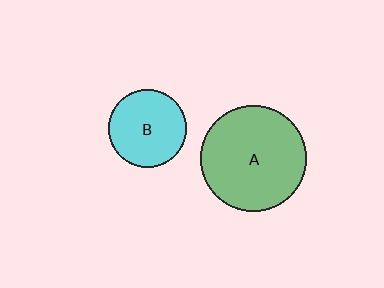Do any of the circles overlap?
No, none of the circles overlap.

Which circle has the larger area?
Circle A (green).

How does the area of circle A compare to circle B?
Approximately 1.8 times.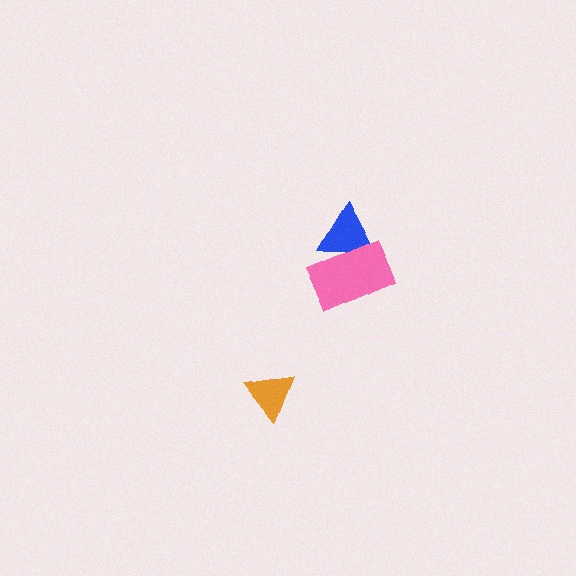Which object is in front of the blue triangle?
The pink rectangle is in front of the blue triangle.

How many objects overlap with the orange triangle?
0 objects overlap with the orange triangle.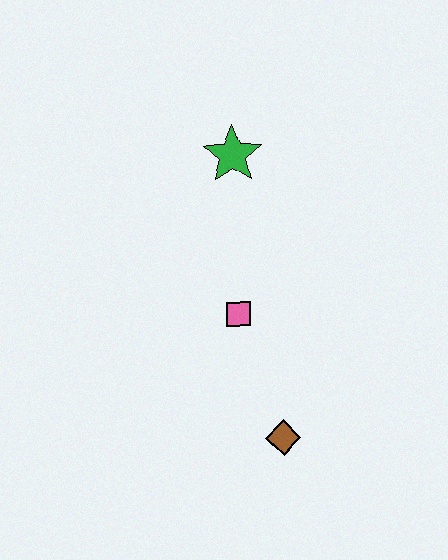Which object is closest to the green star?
The pink square is closest to the green star.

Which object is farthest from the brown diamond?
The green star is farthest from the brown diamond.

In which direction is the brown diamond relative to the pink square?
The brown diamond is below the pink square.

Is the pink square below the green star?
Yes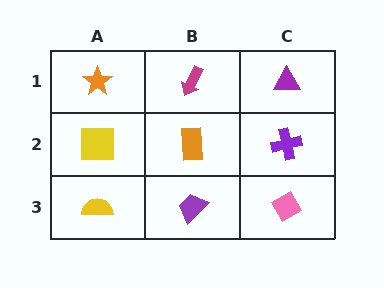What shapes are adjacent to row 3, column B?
An orange rectangle (row 2, column B), a yellow semicircle (row 3, column A), a pink diamond (row 3, column C).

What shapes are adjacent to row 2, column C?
A purple triangle (row 1, column C), a pink diamond (row 3, column C), an orange rectangle (row 2, column B).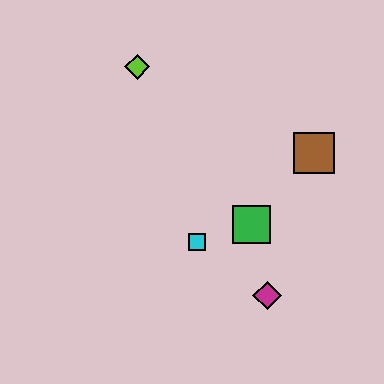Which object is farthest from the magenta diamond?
The lime diamond is farthest from the magenta diamond.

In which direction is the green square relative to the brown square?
The green square is below the brown square.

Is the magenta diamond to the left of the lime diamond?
No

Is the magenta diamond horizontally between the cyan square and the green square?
No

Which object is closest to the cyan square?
The green square is closest to the cyan square.